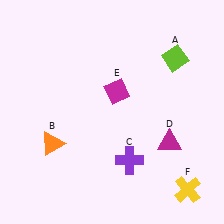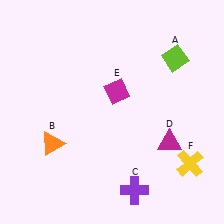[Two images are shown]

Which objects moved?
The objects that moved are: the purple cross (C), the yellow cross (F).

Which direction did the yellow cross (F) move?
The yellow cross (F) moved up.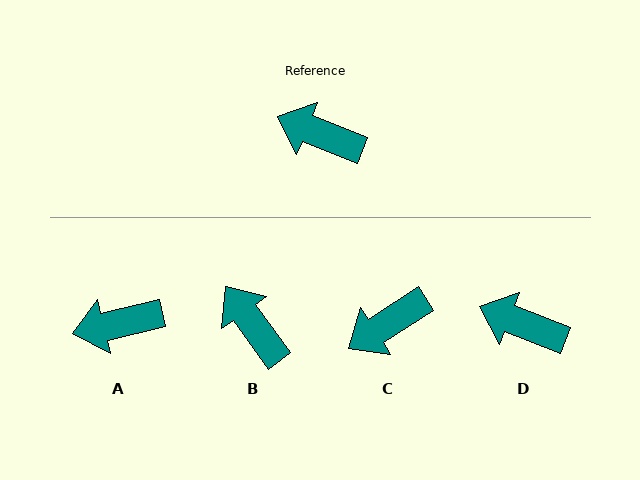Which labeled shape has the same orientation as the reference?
D.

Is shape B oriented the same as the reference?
No, it is off by about 32 degrees.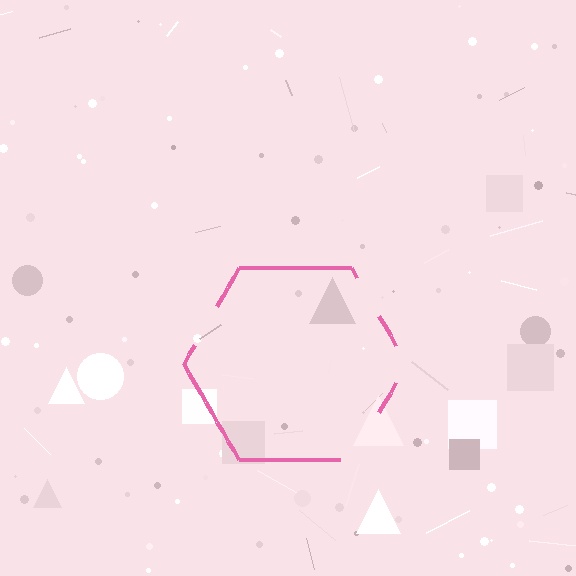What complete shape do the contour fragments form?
The contour fragments form a hexagon.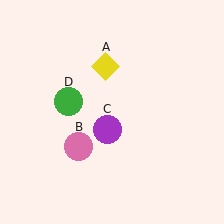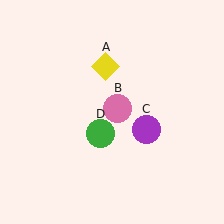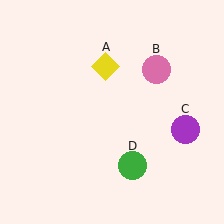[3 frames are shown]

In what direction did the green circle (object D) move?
The green circle (object D) moved down and to the right.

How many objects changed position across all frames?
3 objects changed position: pink circle (object B), purple circle (object C), green circle (object D).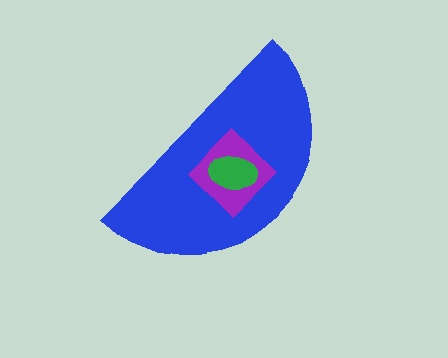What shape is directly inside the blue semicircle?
The purple diamond.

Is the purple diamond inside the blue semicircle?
Yes.